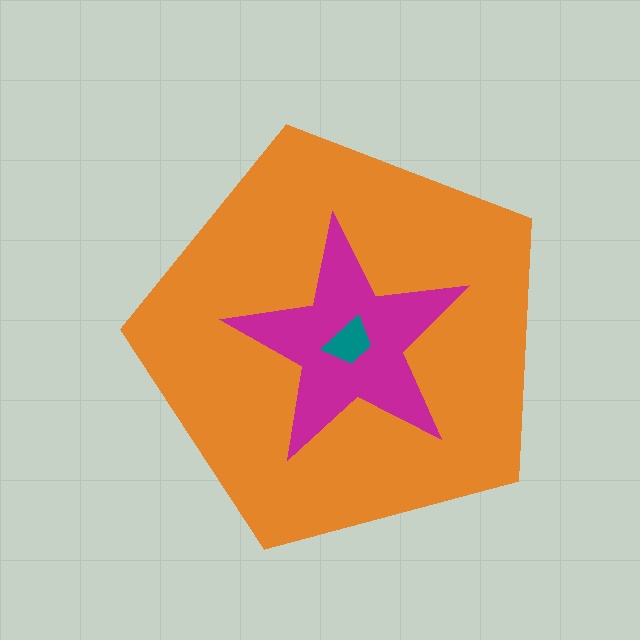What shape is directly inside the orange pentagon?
The magenta star.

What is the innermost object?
The teal trapezoid.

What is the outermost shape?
The orange pentagon.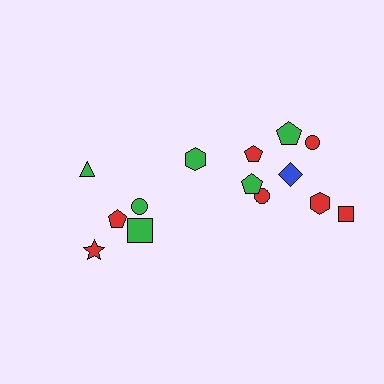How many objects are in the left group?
There are 6 objects.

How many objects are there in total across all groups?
There are 14 objects.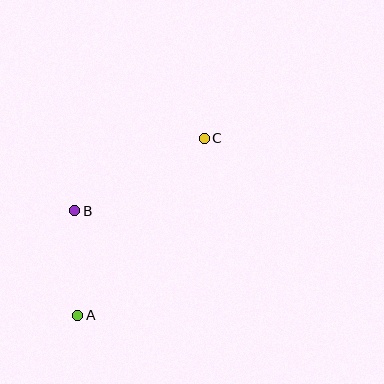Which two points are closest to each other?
Points A and B are closest to each other.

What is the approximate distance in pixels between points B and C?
The distance between B and C is approximately 148 pixels.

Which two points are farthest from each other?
Points A and C are farthest from each other.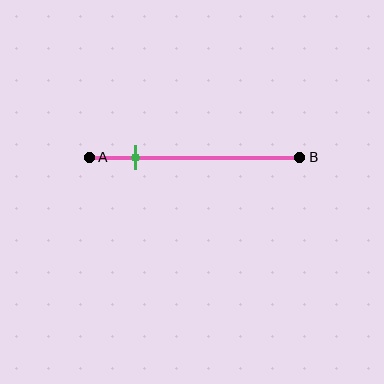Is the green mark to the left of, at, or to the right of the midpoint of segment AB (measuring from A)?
The green mark is to the left of the midpoint of segment AB.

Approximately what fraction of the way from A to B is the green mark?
The green mark is approximately 20% of the way from A to B.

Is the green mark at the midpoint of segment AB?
No, the mark is at about 20% from A, not at the 50% midpoint.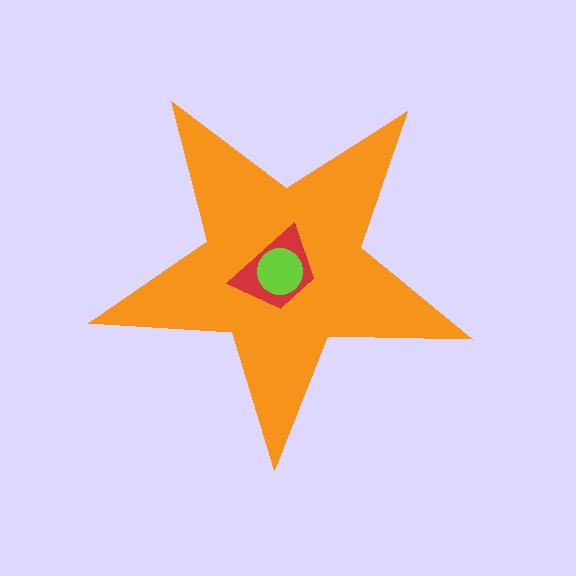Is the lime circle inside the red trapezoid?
Yes.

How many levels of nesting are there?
3.